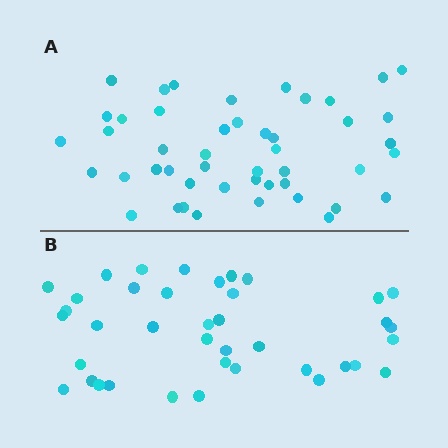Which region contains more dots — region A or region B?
Region A (the top region) has more dots.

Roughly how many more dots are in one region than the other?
Region A has roughly 8 or so more dots than region B.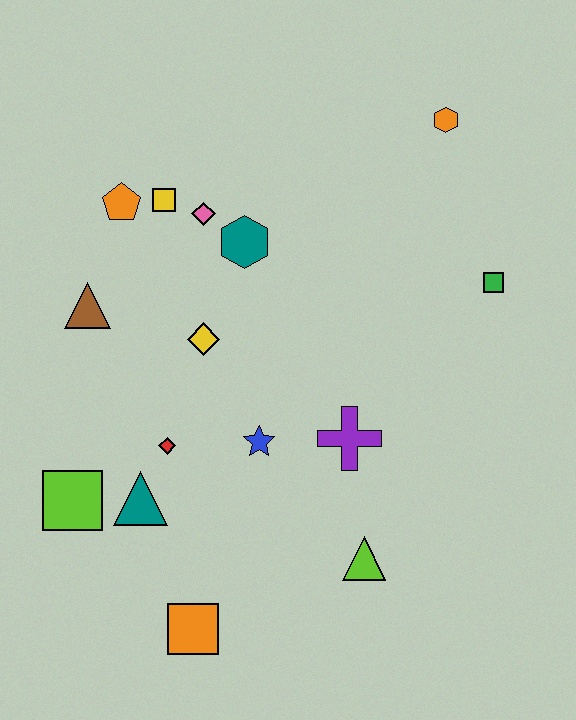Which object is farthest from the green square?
The lime square is farthest from the green square.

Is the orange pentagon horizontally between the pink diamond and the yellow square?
No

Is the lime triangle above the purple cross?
No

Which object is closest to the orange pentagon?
The yellow square is closest to the orange pentagon.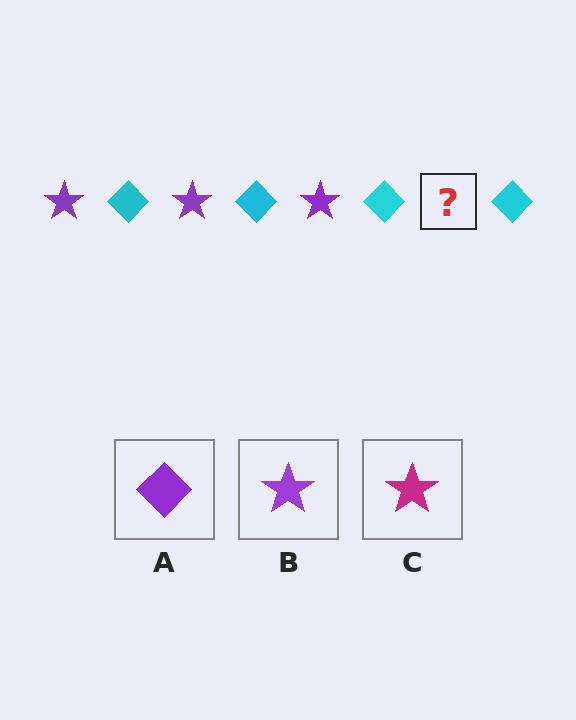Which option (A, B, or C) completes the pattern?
B.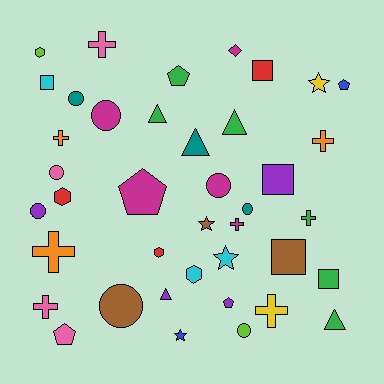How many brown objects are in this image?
There are 3 brown objects.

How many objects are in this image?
There are 40 objects.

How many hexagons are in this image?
There are 4 hexagons.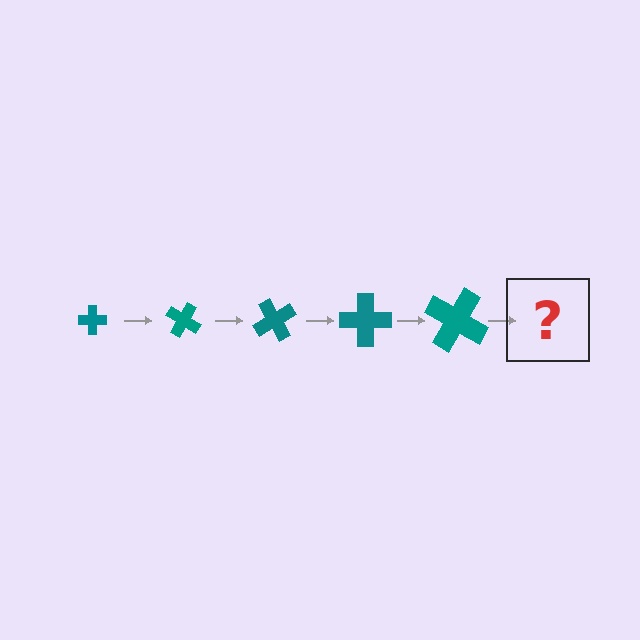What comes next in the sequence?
The next element should be a cross, larger than the previous one and rotated 150 degrees from the start.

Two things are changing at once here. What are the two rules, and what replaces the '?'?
The two rules are that the cross grows larger each step and it rotates 30 degrees each step. The '?' should be a cross, larger than the previous one and rotated 150 degrees from the start.